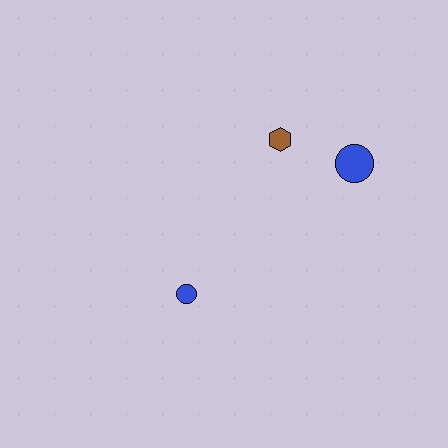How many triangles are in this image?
There are no triangles.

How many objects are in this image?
There are 3 objects.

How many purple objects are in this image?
There are no purple objects.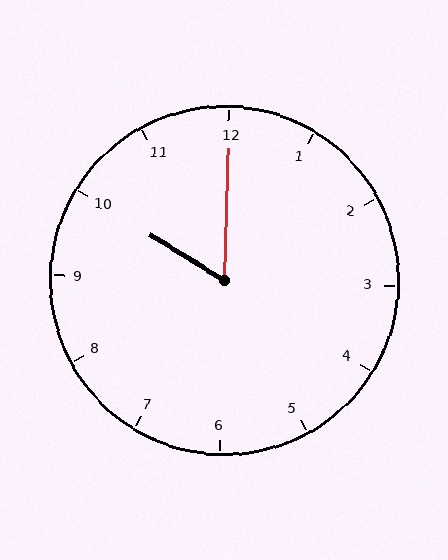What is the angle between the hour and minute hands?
Approximately 60 degrees.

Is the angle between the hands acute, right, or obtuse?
It is acute.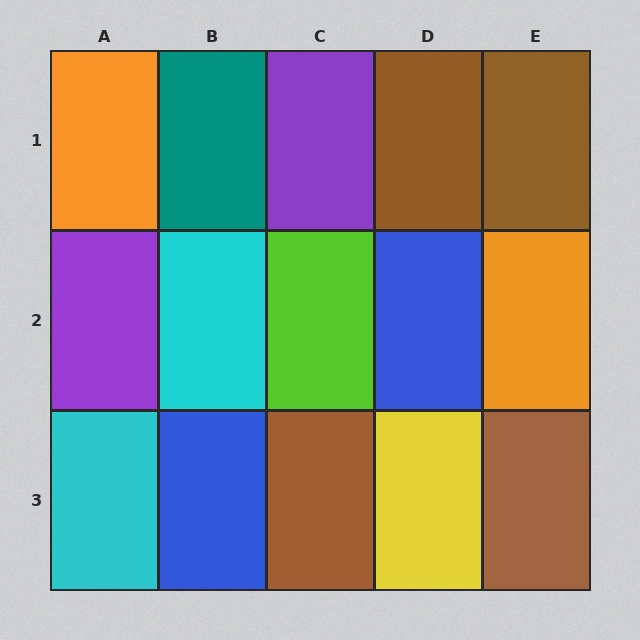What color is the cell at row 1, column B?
Teal.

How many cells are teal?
1 cell is teal.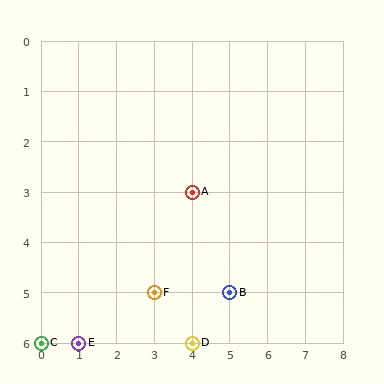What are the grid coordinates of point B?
Point B is at grid coordinates (5, 5).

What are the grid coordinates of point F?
Point F is at grid coordinates (3, 5).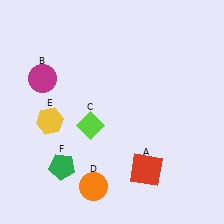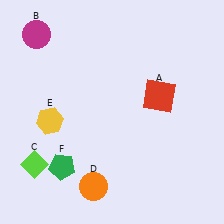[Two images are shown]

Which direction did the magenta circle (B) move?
The magenta circle (B) moved up.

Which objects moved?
The objects that moved are: the red square (A), the magenta circle (B), the lime diamond (C).